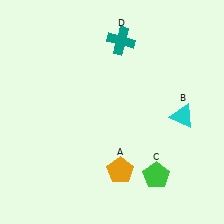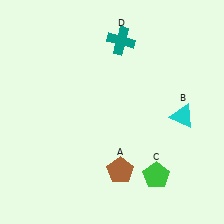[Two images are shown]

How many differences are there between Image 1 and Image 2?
There is 1 difference between the two images.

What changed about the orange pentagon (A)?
In Image 1, A is orange. In Image 2, it changed to brown.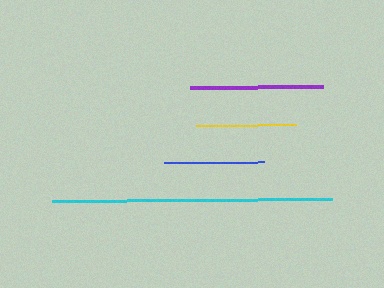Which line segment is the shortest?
The yellow line is the shortest at approximately 100 pixels.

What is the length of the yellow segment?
The yellow segment is approximately 100 pixels long.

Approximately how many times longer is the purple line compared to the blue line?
The purple line is approximately 1.3 times the length of the blue line.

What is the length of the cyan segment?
The cyan segment is approximately 279 pixels long.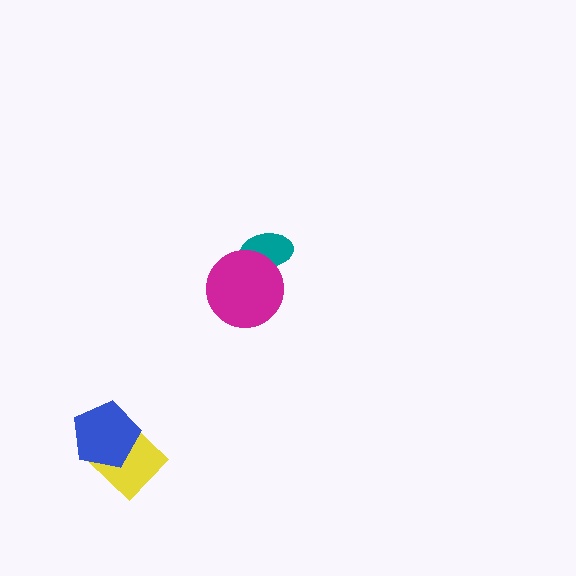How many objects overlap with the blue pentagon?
1 object overlaps with the blue pentagon.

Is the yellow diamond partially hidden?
Yes, it is partially covered by another shape.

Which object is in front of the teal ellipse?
The magenta circle is in front of the teal ellipse.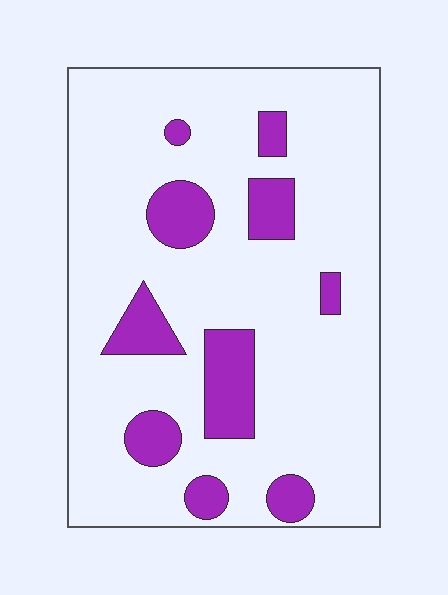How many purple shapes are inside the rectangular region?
10.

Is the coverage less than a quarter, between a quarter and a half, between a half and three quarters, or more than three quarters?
Less than a quarter.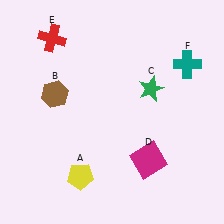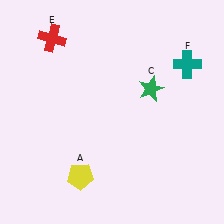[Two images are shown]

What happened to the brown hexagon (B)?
The brown hexagon (B) was removed in Image 2. It was in the top-left area of Image 1.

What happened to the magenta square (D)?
The magenta square (D) was removed in Image 2. It was in the bottom-right area of Image 1.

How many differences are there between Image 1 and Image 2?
There are 2 differences between the two images.